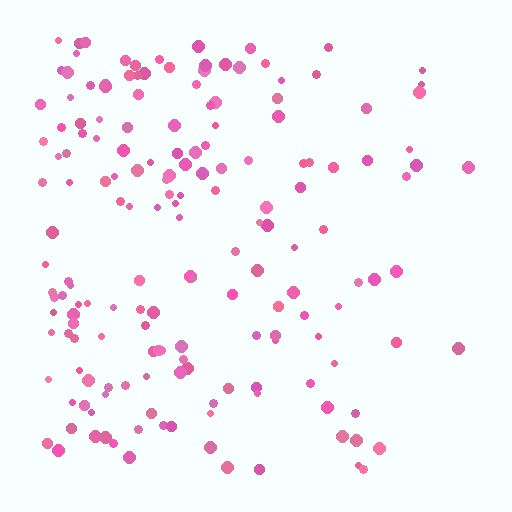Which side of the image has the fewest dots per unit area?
The right.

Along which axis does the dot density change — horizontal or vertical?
Horizontal.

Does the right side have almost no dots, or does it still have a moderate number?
Still a moderate number, just noticeably fewer than the left.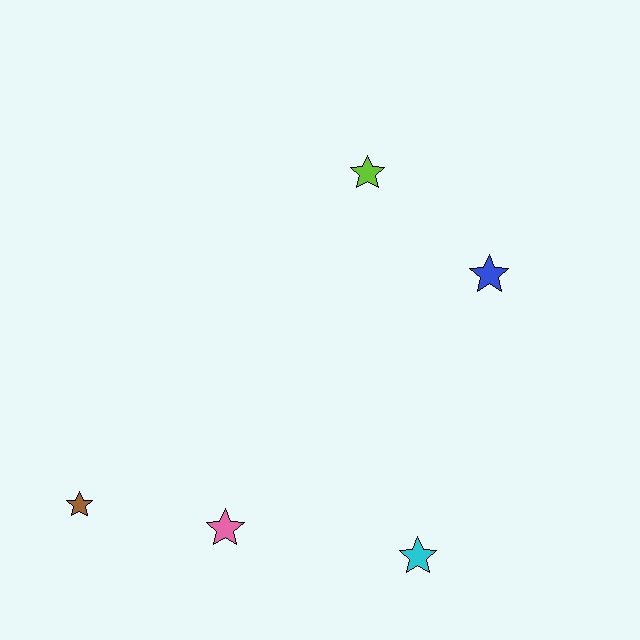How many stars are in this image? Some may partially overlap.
There are 5 stars.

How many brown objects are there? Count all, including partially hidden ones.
There is 1 brown object.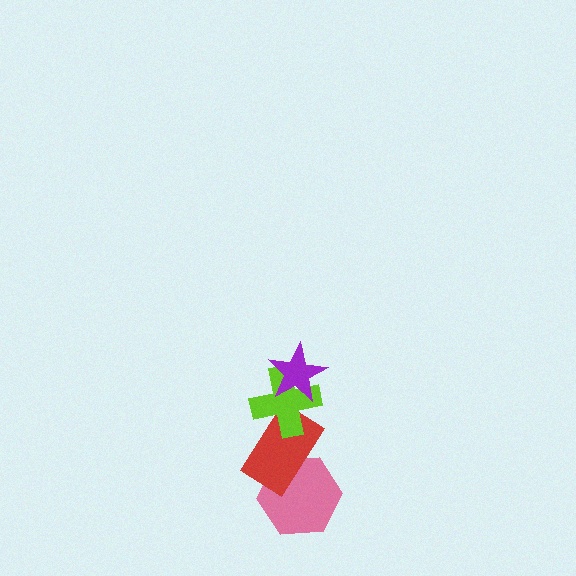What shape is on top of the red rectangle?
The lime cross is on top of the red rectangle.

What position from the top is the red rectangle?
The red rectangle is 3rd from the top.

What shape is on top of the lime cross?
The purple star is on top of the lime cross.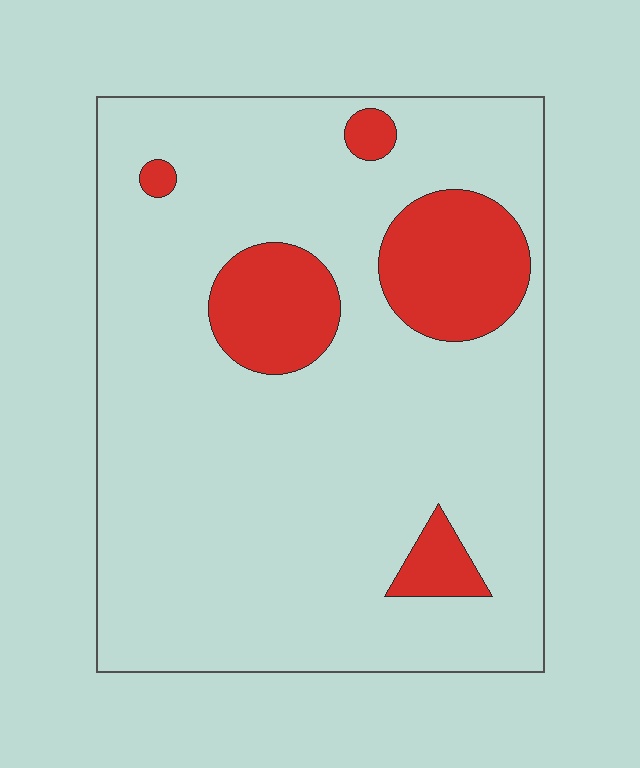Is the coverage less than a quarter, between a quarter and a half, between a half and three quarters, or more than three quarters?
Less than a quarter.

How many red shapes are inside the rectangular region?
5.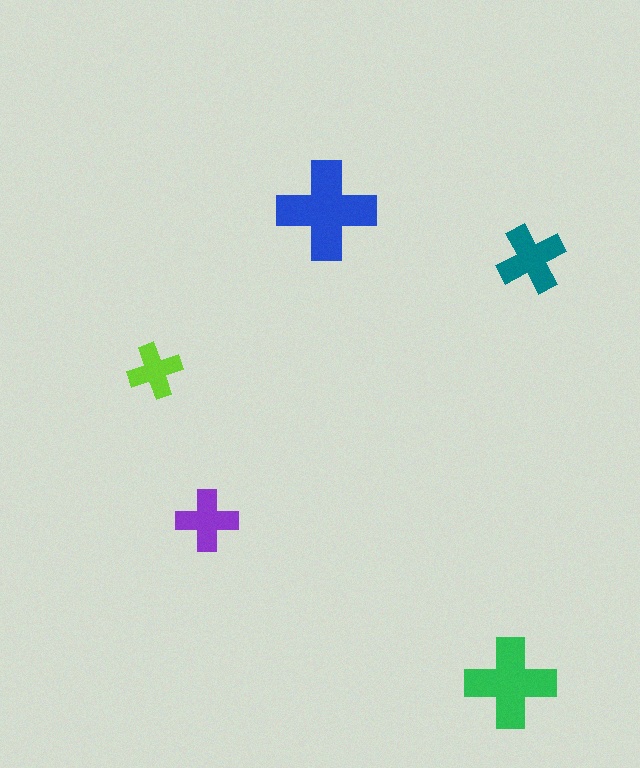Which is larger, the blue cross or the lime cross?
The blue one.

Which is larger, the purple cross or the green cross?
The green one.